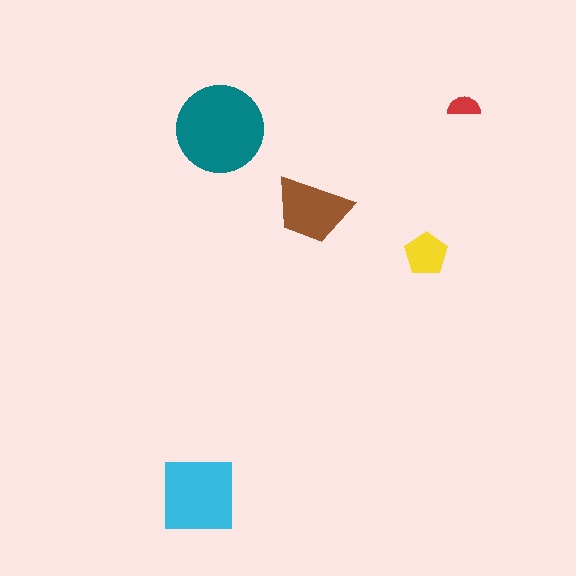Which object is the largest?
The teal circle.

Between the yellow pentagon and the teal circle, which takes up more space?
The teal circle.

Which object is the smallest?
The red semicircle.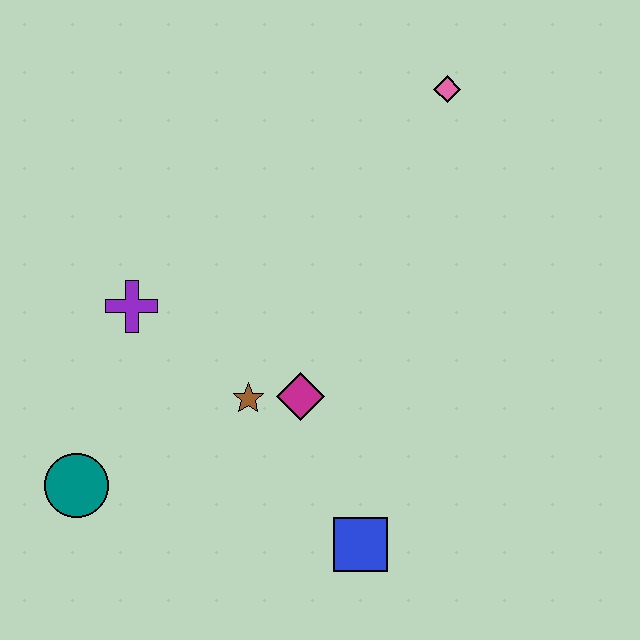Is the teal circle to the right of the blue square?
No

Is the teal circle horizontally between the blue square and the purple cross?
No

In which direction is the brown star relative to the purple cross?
The brown star is to the right of the purple cross.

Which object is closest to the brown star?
The magenta diamond is closest to the brown star.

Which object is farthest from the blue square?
The pink diamond is farthest from the blue square.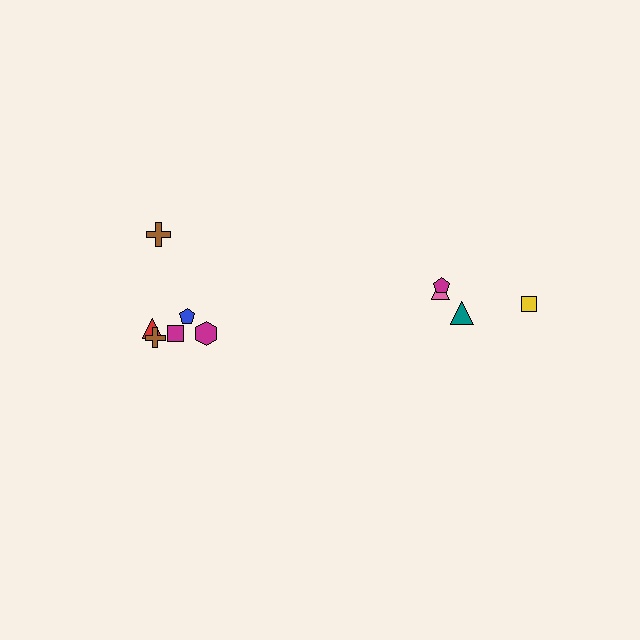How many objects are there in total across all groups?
There are 10 objects.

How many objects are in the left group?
There are 6 objects.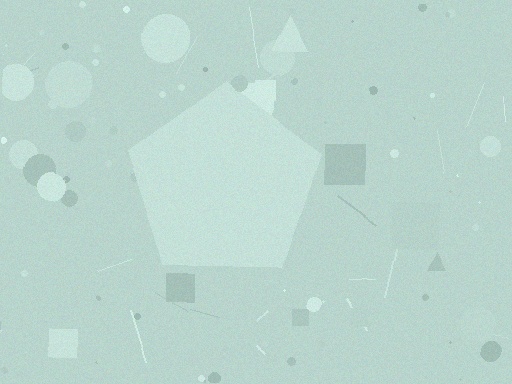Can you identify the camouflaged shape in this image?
The camouflaged shape is a pentagon.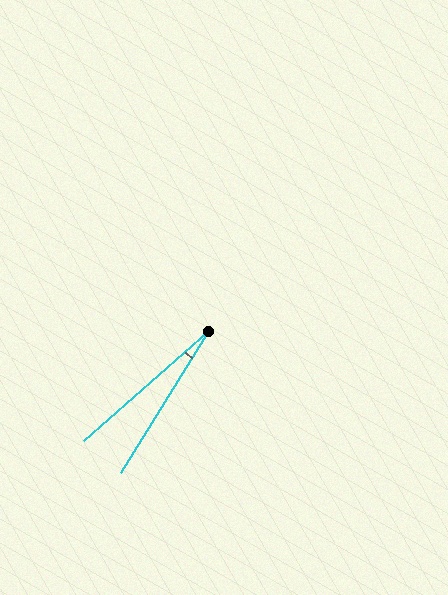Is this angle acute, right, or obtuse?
It is acute.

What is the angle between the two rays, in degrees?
Approximately 17 degrees.